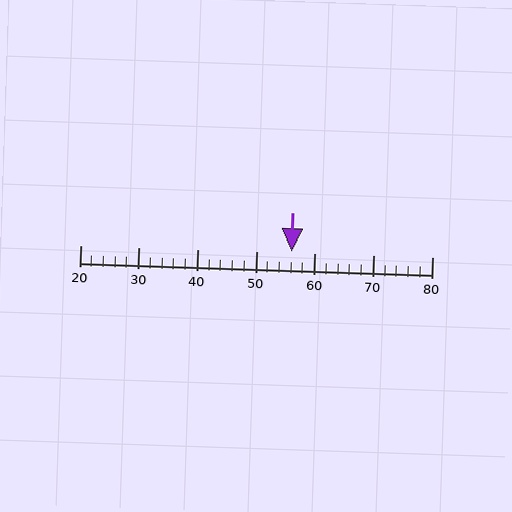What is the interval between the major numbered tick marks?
The major tick marks are spaced 10 units apart.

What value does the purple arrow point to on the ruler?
The purple arrow points to approximately 56.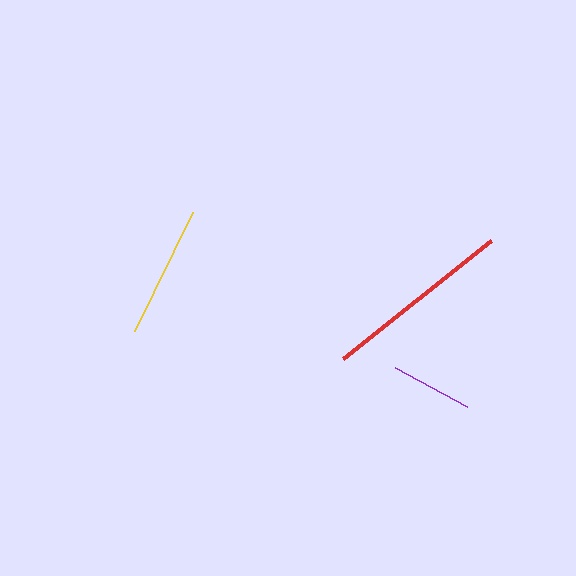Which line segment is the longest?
The red line is the longest at approximately 189 pixels.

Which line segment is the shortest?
The purple line is the shortest at approximately 81 pixels.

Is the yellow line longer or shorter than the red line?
The red line is longer than the yellow line.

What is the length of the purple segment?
The purple segment is approximately 81 pixels long.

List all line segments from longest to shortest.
From longest to shortest: red, yellow, purple.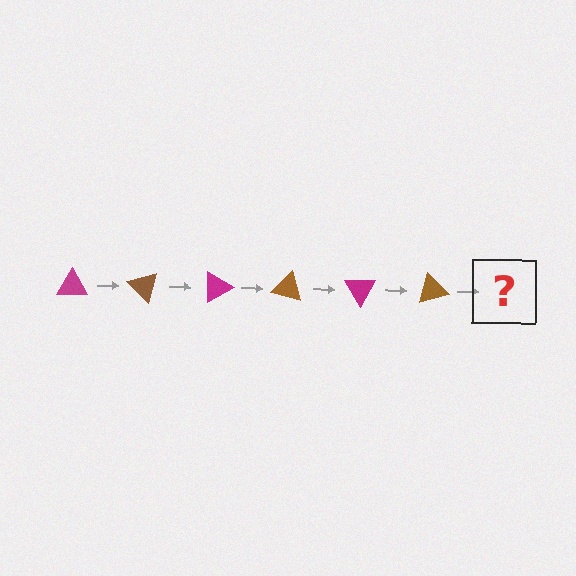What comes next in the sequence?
The next element should be a magenta triangle, rotated 270 degrees from the start.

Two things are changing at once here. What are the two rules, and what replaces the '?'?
The two rules are that it rotates 45 degrees each step and the color cycles through magenta and brown. The '?' should be a magenta triangle, rotated 270 degrees from the start.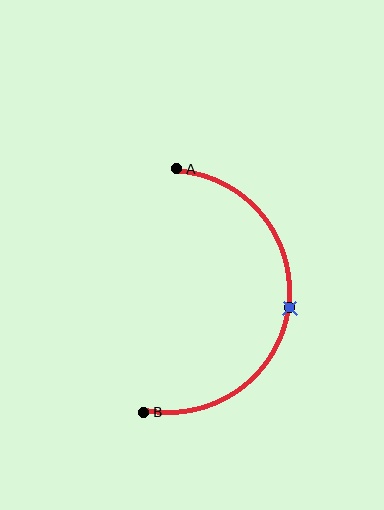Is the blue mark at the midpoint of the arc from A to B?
Yes. The blue mark lies on the arc at equal arc-length from both A and B — it is the arc midpoint.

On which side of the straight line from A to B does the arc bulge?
The arc bulges to the right of the straight line connecting A and B.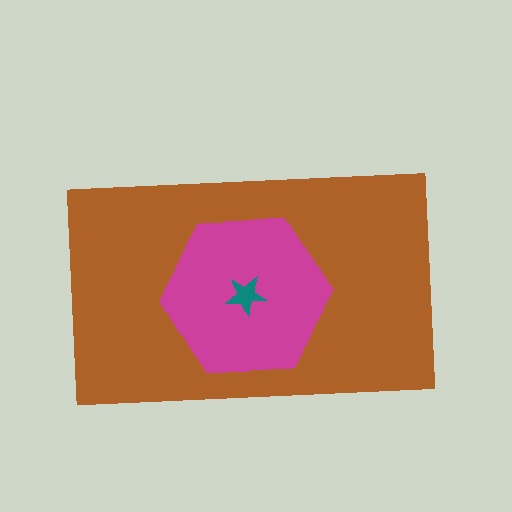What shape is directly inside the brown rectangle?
The magenta hexagon.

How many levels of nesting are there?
3.